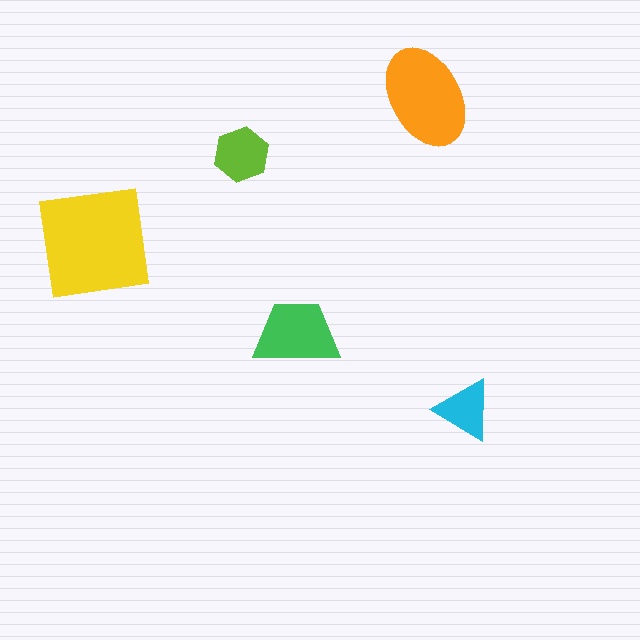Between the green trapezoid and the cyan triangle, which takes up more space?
The green trapezoid.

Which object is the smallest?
The cyan triangle.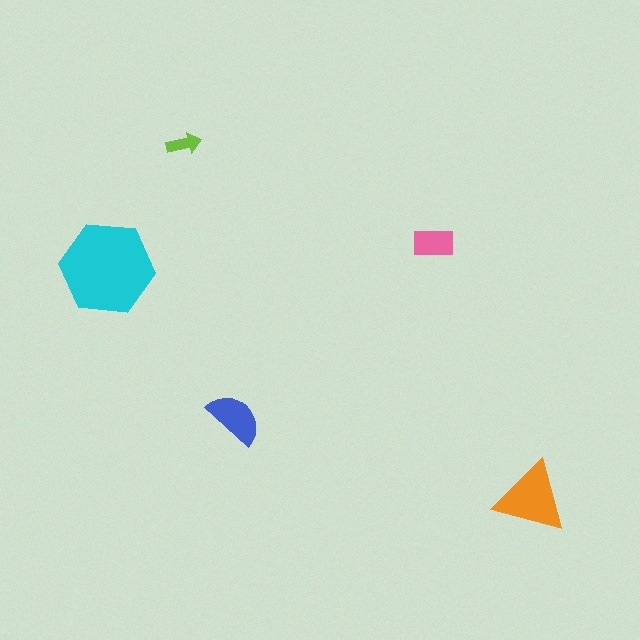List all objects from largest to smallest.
The cyan hexagon, the orange triangle, the blue semicircle, the pink rectangle, the lime arrow.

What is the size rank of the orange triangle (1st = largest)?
2nd.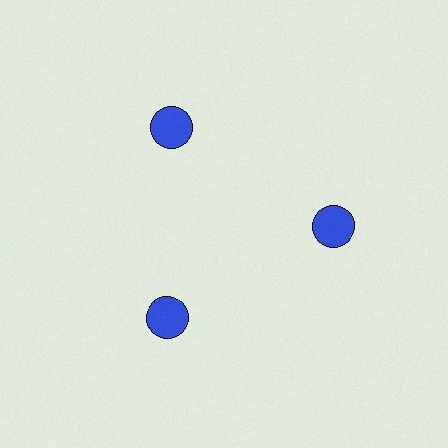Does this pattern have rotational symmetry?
Yes, this pattern has 3-fold rotational symmetry. It looks the same after rotating 120 degrees around the center.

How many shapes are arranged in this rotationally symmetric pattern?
There are 3 shapes, arranged in 3 groups of 1.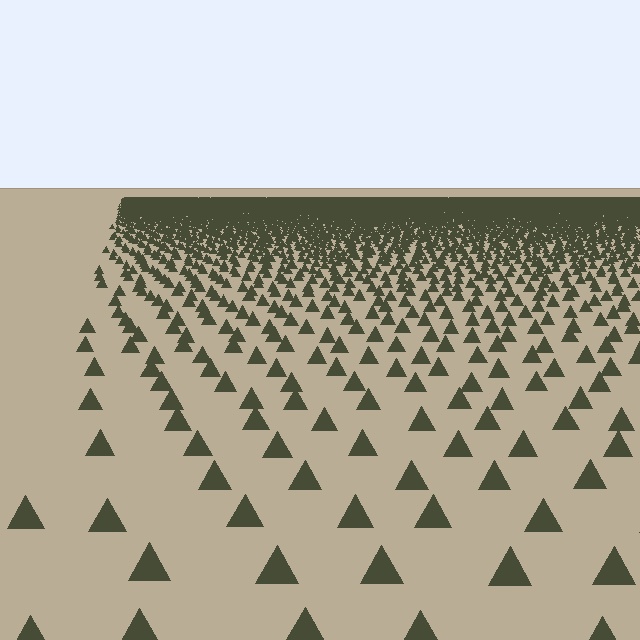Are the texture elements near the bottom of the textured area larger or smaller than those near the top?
Larger. Near the bottom, elements are closer to the viewer and appear at a bigger on-screen size.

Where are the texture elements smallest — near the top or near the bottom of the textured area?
Near the top.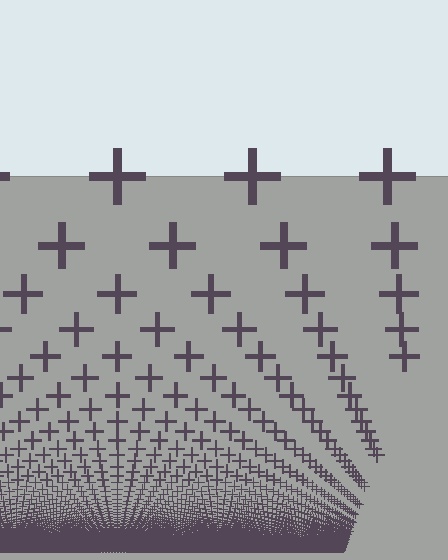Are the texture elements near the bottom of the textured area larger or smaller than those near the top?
Smaller. The gradient is inverted — elements near the bottom are smaller and denser.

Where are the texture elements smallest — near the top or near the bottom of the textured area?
Near the bottom.